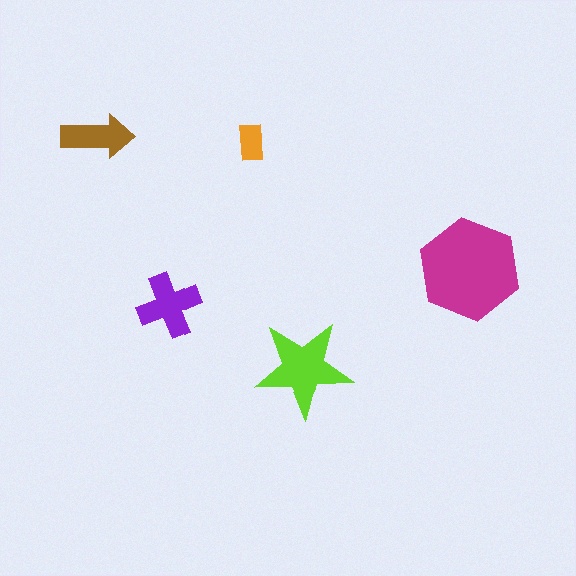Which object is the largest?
The magenta hexagon.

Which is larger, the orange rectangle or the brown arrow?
The brown arrow.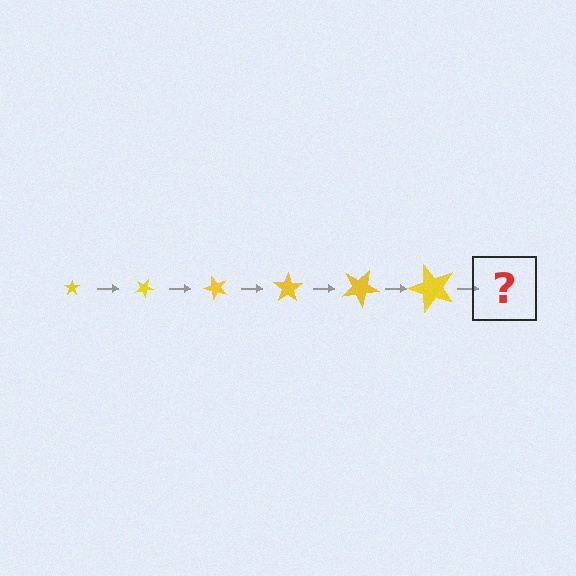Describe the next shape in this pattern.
It should be a star, larger than the previous one and rotated 150 degrees from the start.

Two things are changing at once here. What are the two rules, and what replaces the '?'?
The two rules are that the star grows larger each step and it rotates 25 degrees each step. The '?' should be a star, larger than the previous one and rotated 150 degrees from the start.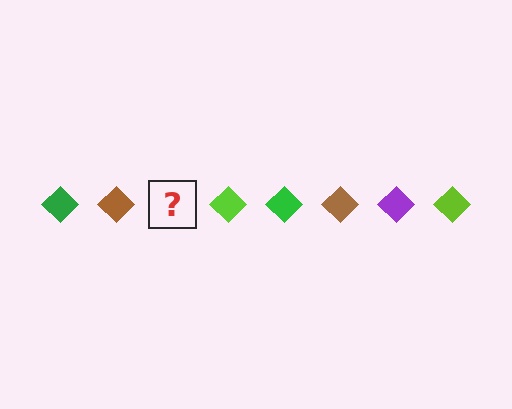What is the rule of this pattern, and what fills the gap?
The rule is that the pattern cycles through green, brown, purple, lime diamonds. The gap should be filled with a purple diamond.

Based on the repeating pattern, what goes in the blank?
The blank should be a purple diamond.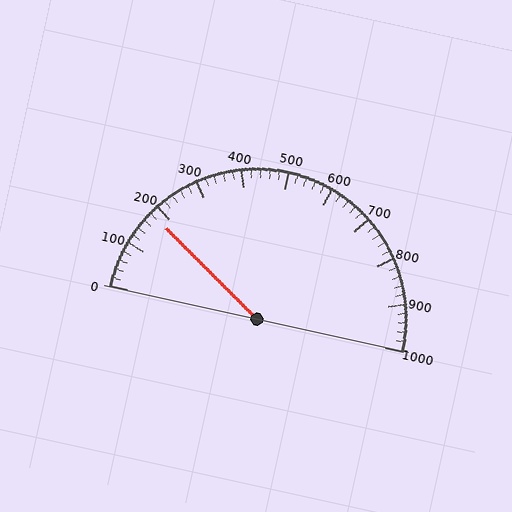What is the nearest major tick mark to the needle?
The nearest major tick mark is 200.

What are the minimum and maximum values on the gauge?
The gauge ranges from 0 to 1000.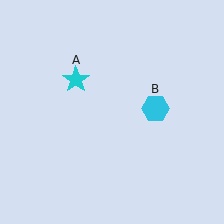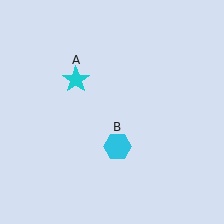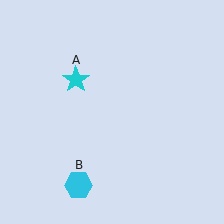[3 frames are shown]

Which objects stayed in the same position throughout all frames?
Cyan star (object A) remained stationary.